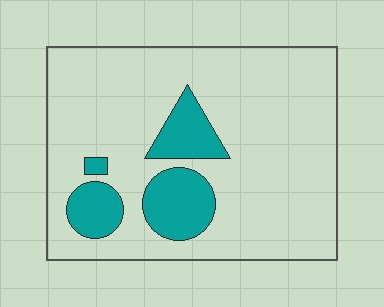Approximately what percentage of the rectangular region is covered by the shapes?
Approximately 15%.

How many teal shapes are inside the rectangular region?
4.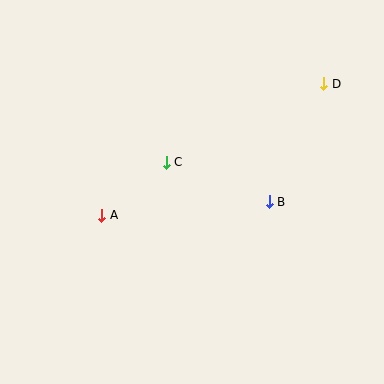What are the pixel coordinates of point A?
Point A is at (102, 215).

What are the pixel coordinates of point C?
Point C is at (166, 162).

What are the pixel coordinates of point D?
Point D is at (324, 84).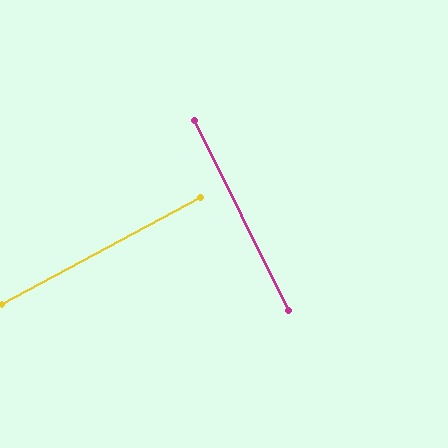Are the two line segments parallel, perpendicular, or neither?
Perpendicular — they meet at approximately 88°.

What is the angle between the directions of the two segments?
Approximately 88 degrees.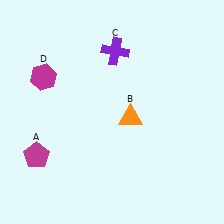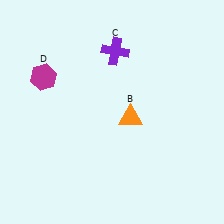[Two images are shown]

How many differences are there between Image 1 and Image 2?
There is 1 difference between the two images.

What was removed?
The magenta pentagon (A) was removed in Image 2.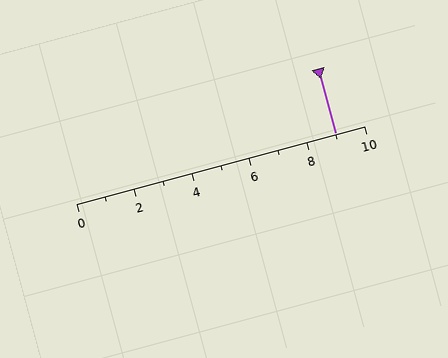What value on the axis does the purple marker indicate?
The marker indicates approximately 9.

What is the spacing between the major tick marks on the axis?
The major ticks are spaced 2 apart.